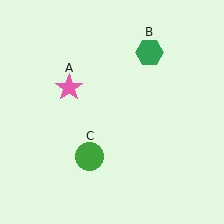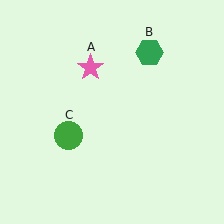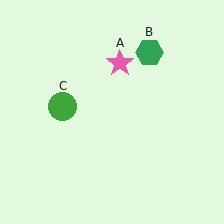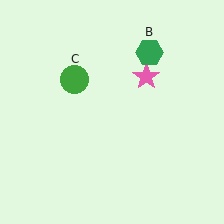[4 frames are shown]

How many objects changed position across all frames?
2 objects changed position: pink star (object A), green circle (object C).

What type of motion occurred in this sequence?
The pink star (object A), green circle (object C) rotated clockwise around the center of the scene.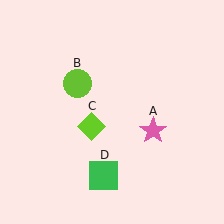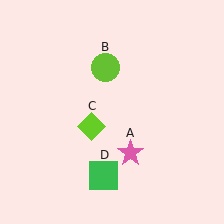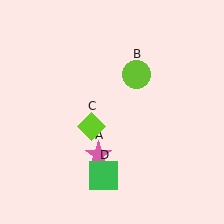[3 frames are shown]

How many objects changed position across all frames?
2 objects changed position: pink star (object A), lime circle (object B).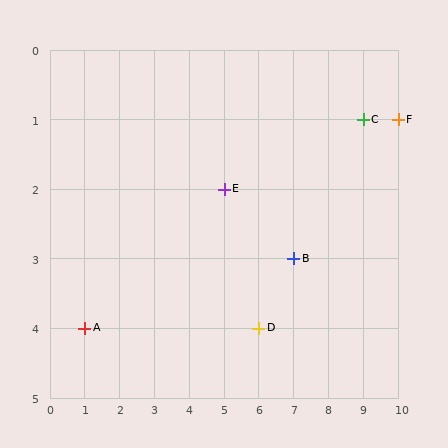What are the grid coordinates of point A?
Point A is at grid coordinates (1, 4).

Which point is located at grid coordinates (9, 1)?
Point C is at (9, 1).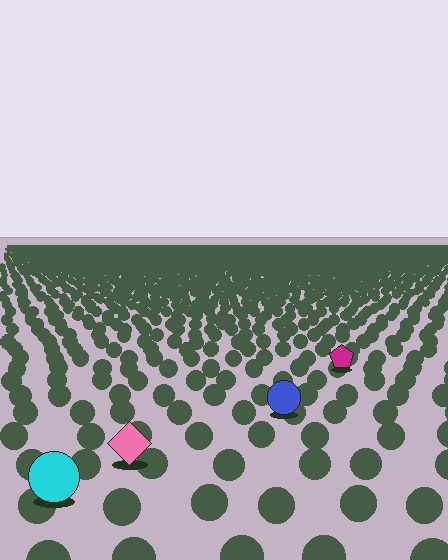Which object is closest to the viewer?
The cyan circle is closest. The texture marks near it are larger and more spread out.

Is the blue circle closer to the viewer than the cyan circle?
No. The cyan circle is closer — you can tell from the texture gradient: the ground texture is coarser near it.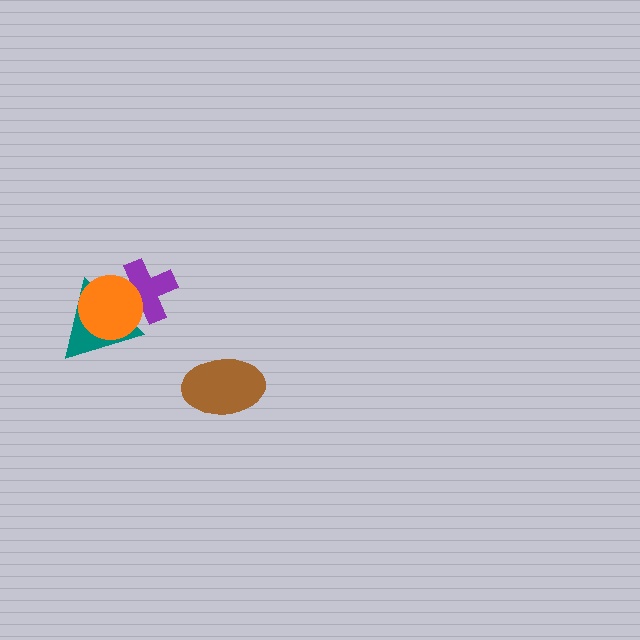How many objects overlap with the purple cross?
2 objects overlap with the purple cross.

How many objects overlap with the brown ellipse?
0 objects overlap with the brown ellipse.